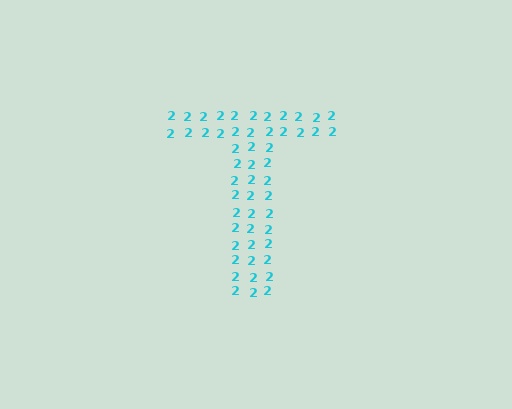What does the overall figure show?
The overall figure shows the letter T.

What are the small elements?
The small elements are digit 2's.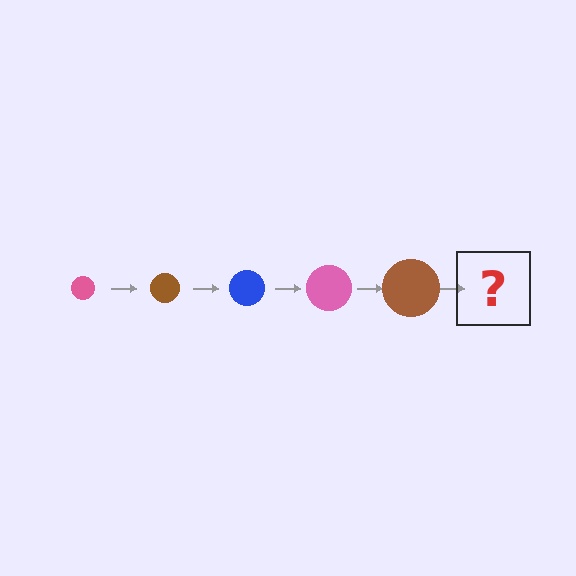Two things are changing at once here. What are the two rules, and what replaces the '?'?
The two rules are that the circle grows larger each step and the color cycles through pink, brown, and blue. The '?' should be a blue circle, larger than the previous one.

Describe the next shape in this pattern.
It should be a blue circle, larger than the previous one.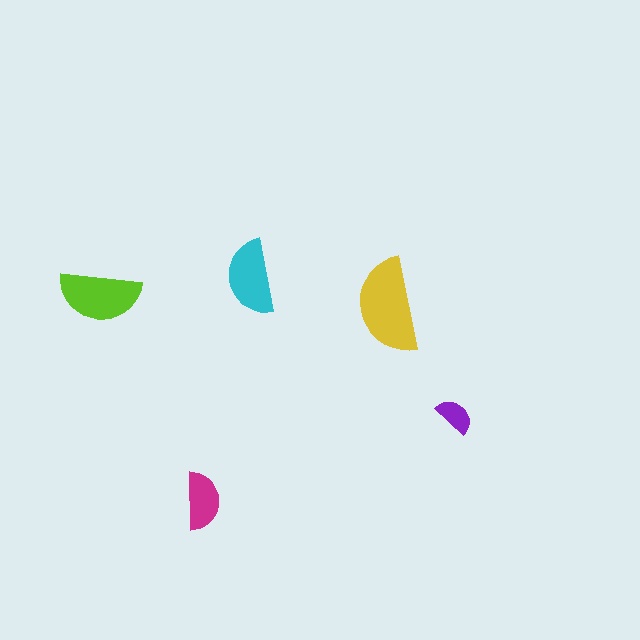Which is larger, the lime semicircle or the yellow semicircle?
The yellow one.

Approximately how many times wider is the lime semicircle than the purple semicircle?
About 2 times wider.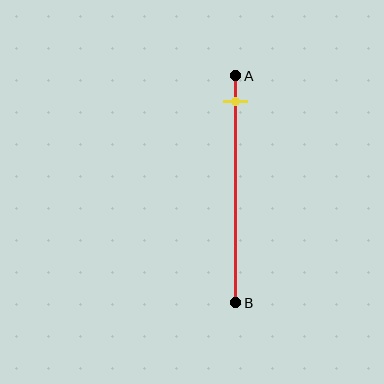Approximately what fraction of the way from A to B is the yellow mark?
The yellow mark is approximately 10% of the way from A to B.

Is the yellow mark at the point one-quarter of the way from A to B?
No, the mark is at about 10% from A, not at the 25% one-quarter point.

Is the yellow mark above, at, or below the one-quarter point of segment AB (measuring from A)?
The yellow mark is above the one-quarter point of segment AB.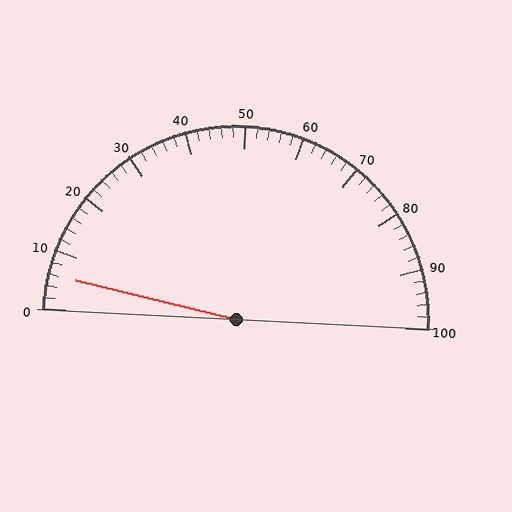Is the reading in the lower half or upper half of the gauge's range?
The reading is in the lower half of the range (0 to 100).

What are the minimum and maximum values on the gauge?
The gauge ranges from 0 to 100.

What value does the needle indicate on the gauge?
The needle indicates approximately 6.